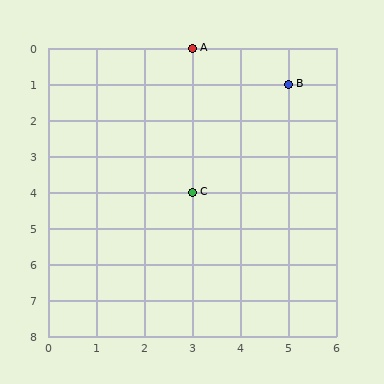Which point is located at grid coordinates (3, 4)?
Point C is at (3, 4).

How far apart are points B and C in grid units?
Points B and C are 2 columns and 3 rows apart (about 3.6 grid units diagonally).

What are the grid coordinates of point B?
Point B is at grid coordinates (5, 1).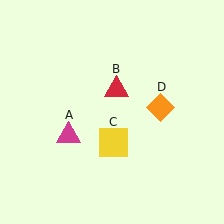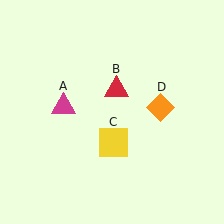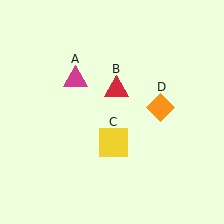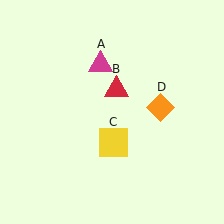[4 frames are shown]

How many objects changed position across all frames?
1 object changed position: magenta triangle (object A).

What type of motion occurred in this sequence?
The magenta triangle (object A) rotated clockwise around the center of the scene.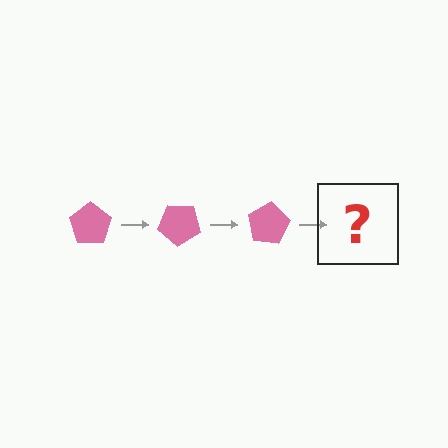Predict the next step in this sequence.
The next step is a pink pentagon rotated 120 degrees.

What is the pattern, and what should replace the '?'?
The pattern is that the pentagon rotates 40 degrees each step. The '?' should be a pink pentagon rotated 120 degrees.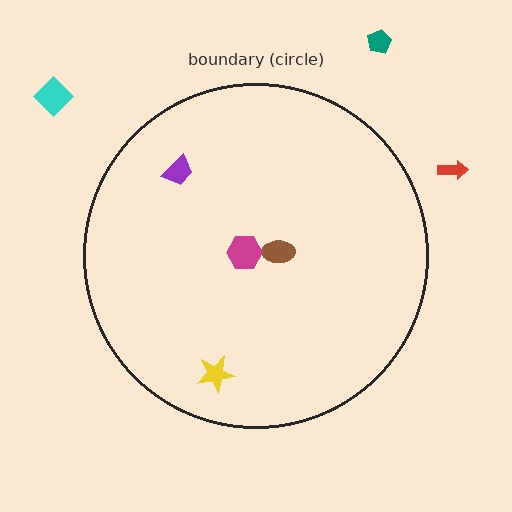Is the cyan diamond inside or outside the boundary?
Outside.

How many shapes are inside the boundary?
4 inside, 3 outside.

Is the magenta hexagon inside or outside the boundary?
Inside.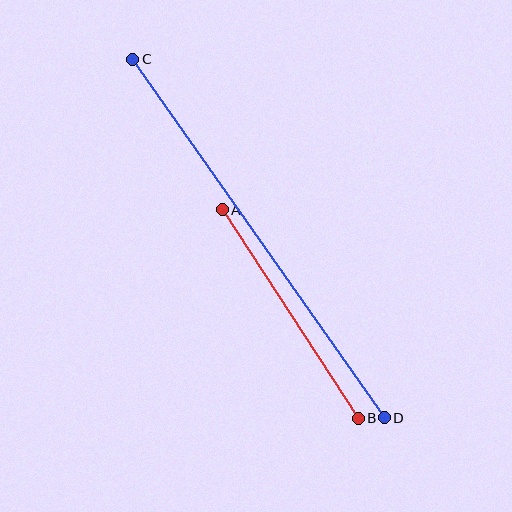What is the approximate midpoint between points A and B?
The midpoint is at approximately (290, 314) pixels.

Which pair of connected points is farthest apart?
Points C and D are farthest apart.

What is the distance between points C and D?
The distance is approximately 438 pixels.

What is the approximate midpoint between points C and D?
The midpoint is at approximately (258, 238) pixels.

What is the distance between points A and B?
The distance is approximately 249 pixels.